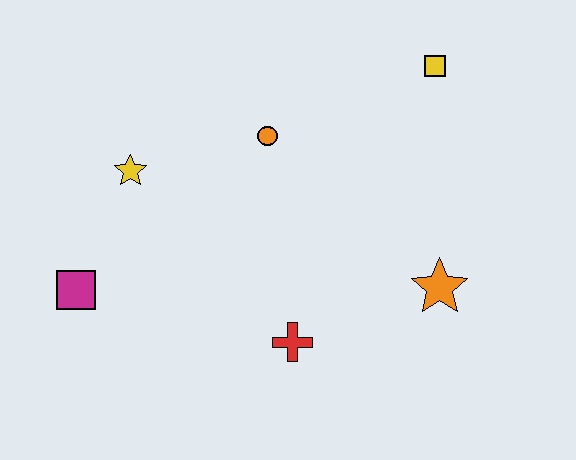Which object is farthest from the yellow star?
The orange star is farthest from the yellow star.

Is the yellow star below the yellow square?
Yes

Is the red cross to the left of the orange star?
Yes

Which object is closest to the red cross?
The orange star is closest to the red cross.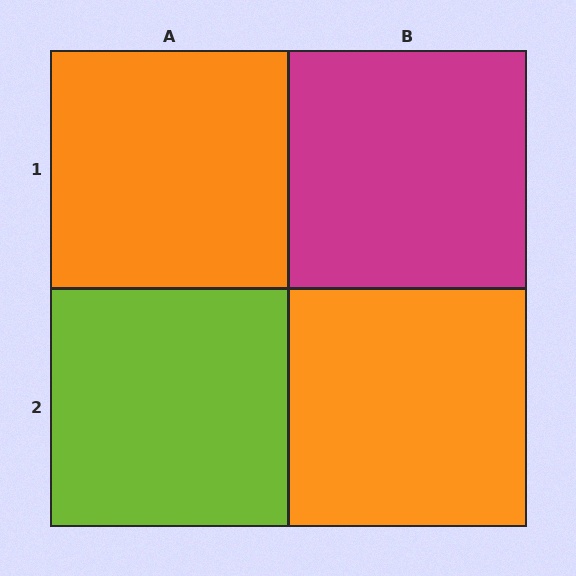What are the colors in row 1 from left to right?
Orange, magenta.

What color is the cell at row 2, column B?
Orange.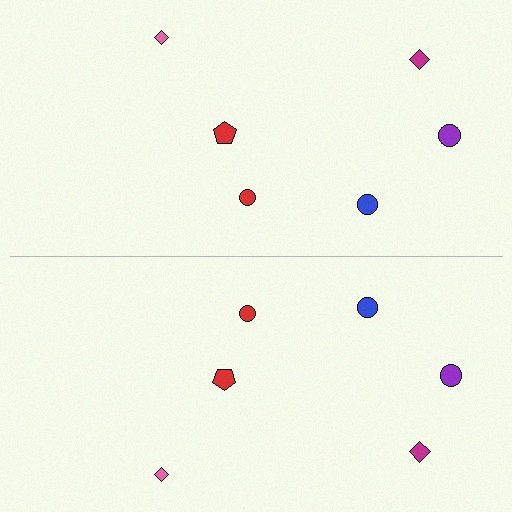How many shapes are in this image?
There are 12 shapes in this image.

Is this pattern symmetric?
Yes, this pattern has bilateral (reflection) symmetry.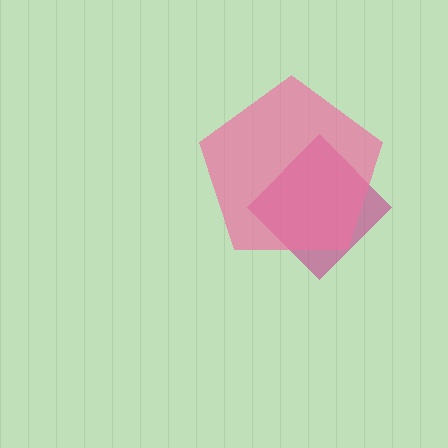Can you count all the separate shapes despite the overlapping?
Yes, there are 2 separate shapes.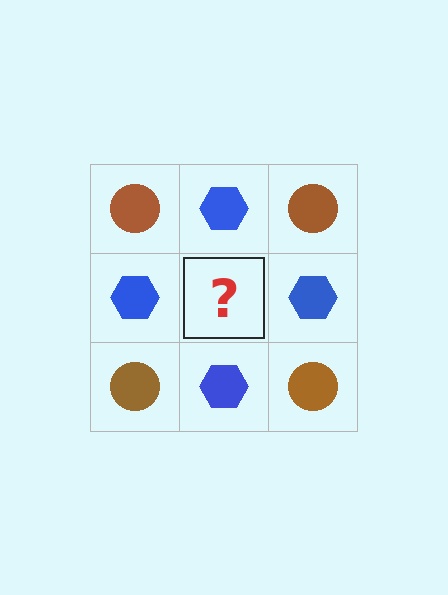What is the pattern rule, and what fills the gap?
The rule is that it alternates brown circle and blue hexagon in a checkerboard pattern. The gap should be filled with a brown circle.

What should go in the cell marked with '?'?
The missing cell should contain a brown circle.